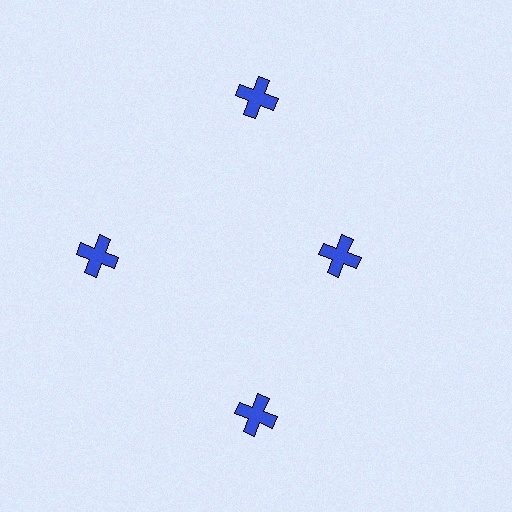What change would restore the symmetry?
The symmetry would be restored by moving it outward, back onto the ring so that all 4 crosses sit at equal angles and equal distance from the center.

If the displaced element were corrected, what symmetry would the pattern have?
It would have 4-fold rotational symmetry — the pattern would map onto itself every 90 degrees.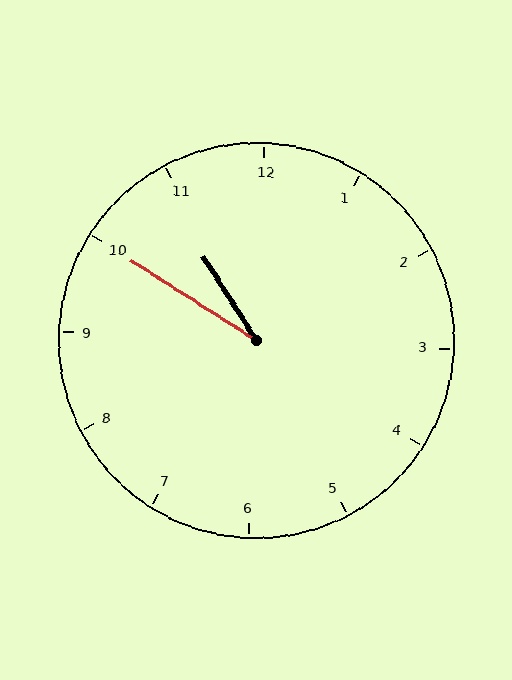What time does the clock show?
10:50.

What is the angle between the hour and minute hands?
Approximately 25 degrees.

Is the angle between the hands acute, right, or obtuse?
It is acute.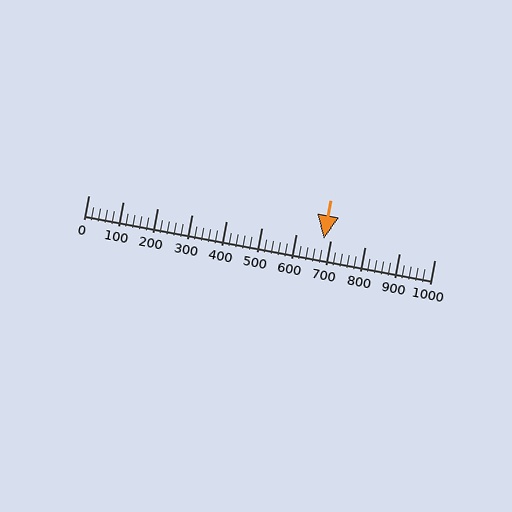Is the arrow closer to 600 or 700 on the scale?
The arrow is closer to 700.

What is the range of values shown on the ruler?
The ruler shows values from 0 to 1000.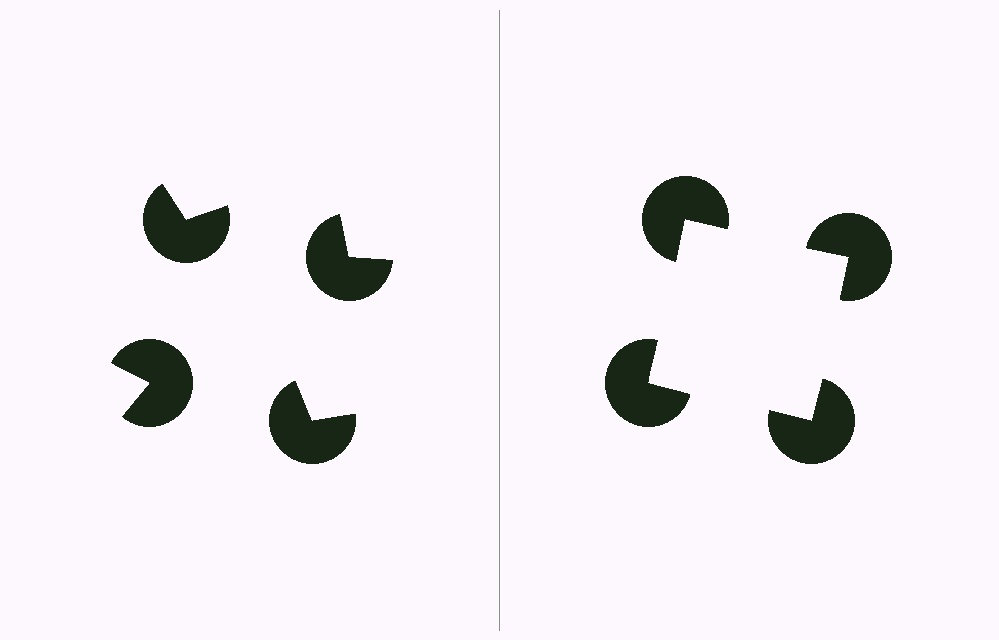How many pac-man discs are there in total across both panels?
8 — 4 on each side.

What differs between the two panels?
The pac-man discs are positioned identically on both sides; only the wedge orientations differ. On the right they align to a square; on the left they are misaligned.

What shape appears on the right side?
An illusory square.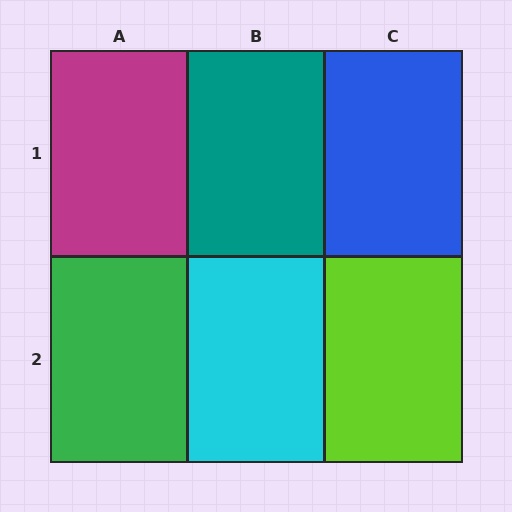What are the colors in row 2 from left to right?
Green, cyan, lime.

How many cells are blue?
1 cell is blue.